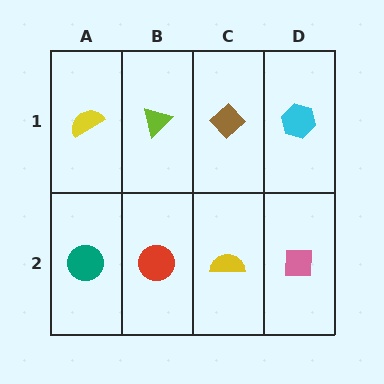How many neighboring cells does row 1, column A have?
2.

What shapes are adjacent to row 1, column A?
A teal circle (row 2, column A), a lime triangle (row 1, column B).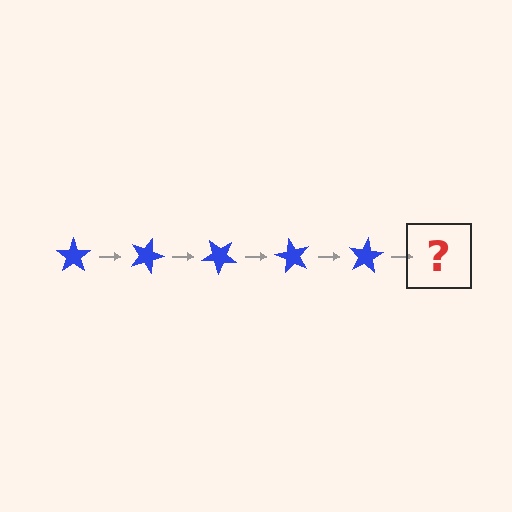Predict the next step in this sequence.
The next step is a blue star rotated 100 degrees.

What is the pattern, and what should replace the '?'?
The pattern is that the star rotates 20 degrees each step. The '?' should be a blue star rotated 100 degrees.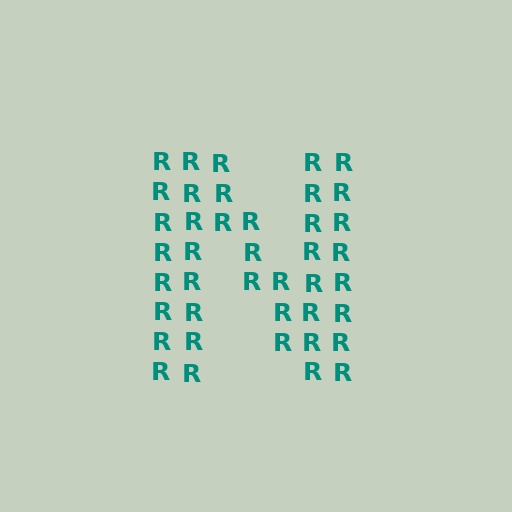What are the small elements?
The small elements are letter R's.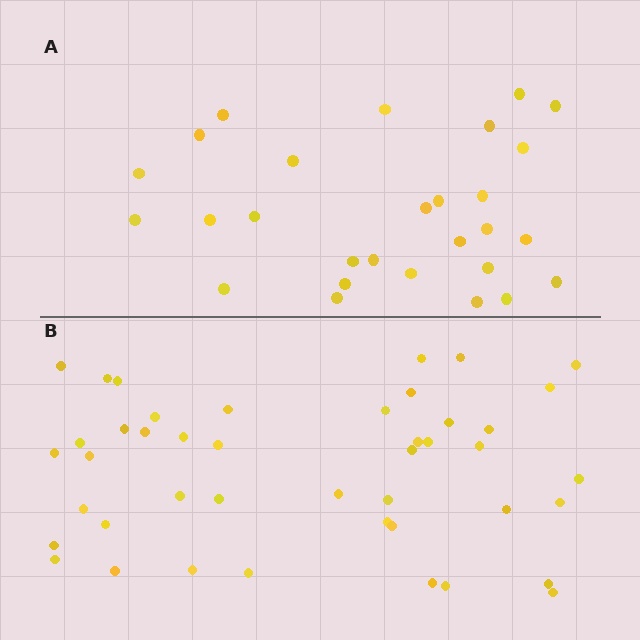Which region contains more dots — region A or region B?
Region B (the bottom region) has more dots.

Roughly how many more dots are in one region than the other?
Region B has approximately 15 more dots than region A.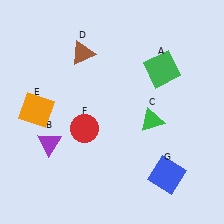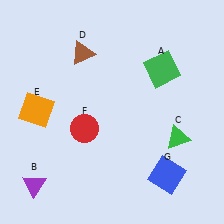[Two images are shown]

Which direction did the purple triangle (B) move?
The purple triangle (B) moved down.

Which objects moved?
The objects that moved are: the purple triangle (B), the green triangle (C).